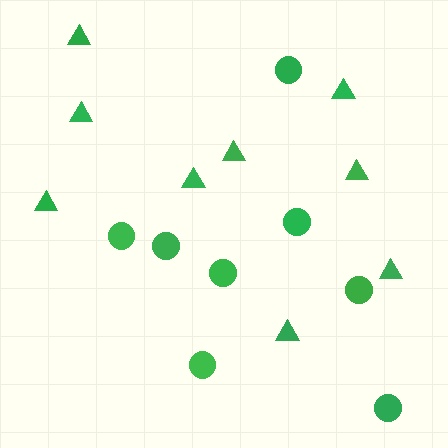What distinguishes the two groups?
There are 2 groups: one group of circles (8) and one group of triangles (9).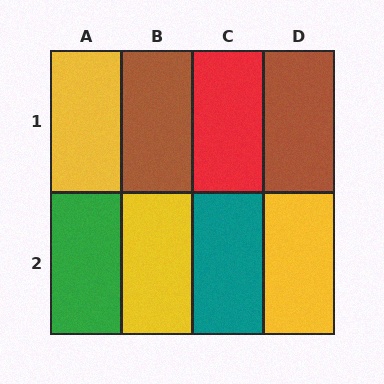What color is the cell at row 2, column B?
Yellow.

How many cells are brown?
2 cells are brown.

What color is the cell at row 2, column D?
Yellow.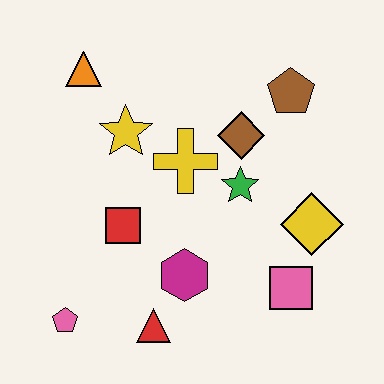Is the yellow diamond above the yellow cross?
No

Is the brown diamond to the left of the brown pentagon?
Yes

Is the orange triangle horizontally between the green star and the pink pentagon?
Yes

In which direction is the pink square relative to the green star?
The pink square is below the green star.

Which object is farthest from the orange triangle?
The pink square is farthest from the orange triangle.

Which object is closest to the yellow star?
The yellow cross is closest to the yellow star.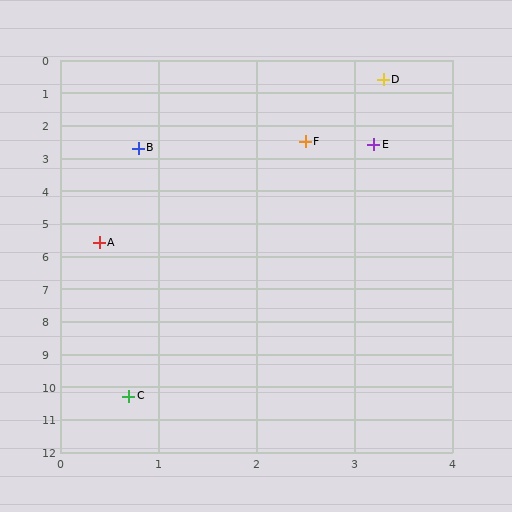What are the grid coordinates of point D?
Point D is at approximately (3.3, 0.6).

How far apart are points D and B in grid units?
Points D and B are about 3.3 grid units apart.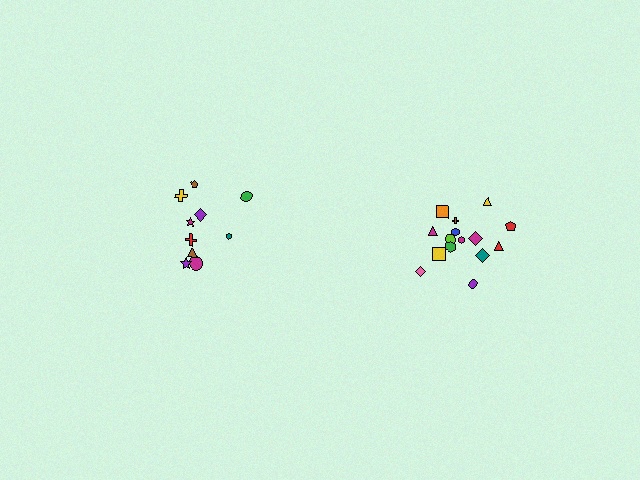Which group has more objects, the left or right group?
The right group.